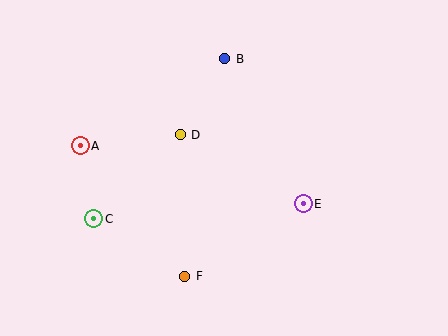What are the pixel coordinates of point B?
Point B is at (225, 59).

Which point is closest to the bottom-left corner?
Point C is closest to the bottom-left corner.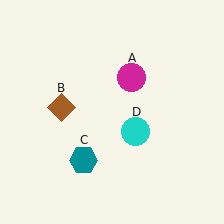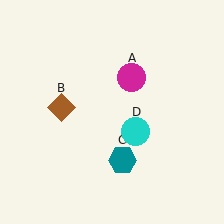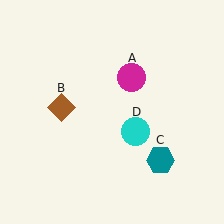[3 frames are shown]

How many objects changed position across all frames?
1 object changed position: teal hexagon (object C).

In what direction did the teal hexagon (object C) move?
The teal hexagon (object C) moved right.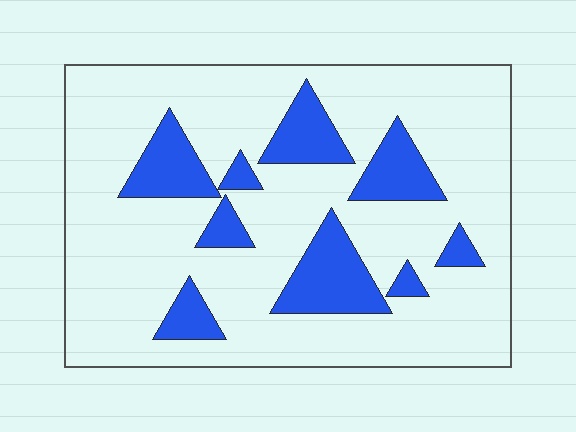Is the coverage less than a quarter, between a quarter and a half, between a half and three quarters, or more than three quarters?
Less than a quarter.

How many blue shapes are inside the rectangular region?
9.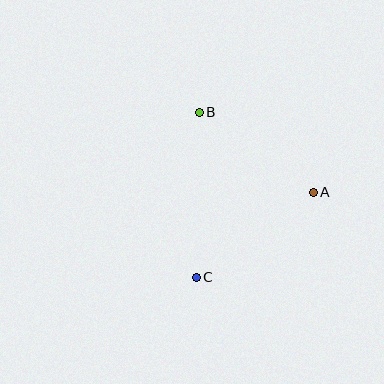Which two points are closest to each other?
Points A and B are closest to each other.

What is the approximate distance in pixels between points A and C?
The distance between A and C is approximately 144 pixels.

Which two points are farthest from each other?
Points B and C are farthest from each other.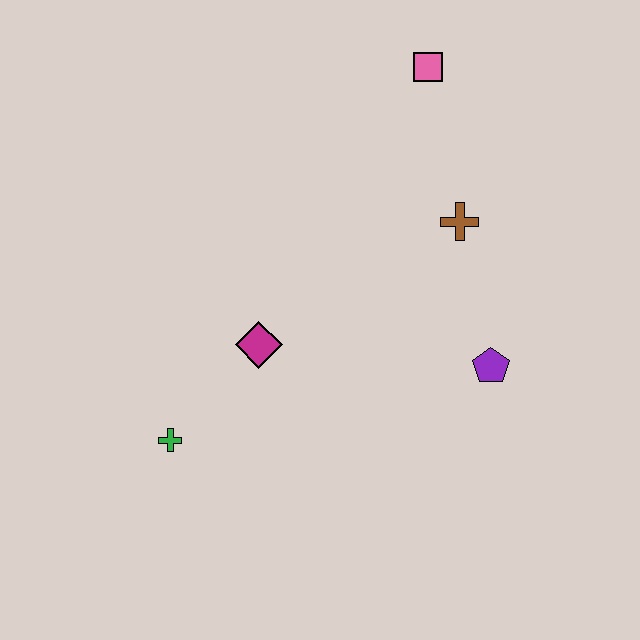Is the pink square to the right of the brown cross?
No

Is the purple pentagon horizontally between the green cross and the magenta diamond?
No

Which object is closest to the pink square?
The brown cross is closest to the pink square.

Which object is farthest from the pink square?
The green cross is farthest from the pink square.